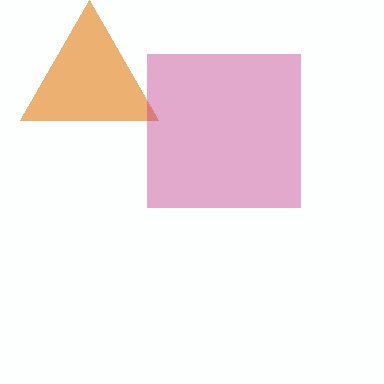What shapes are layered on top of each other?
The layered shapes are: an orange triangle, a magenta square.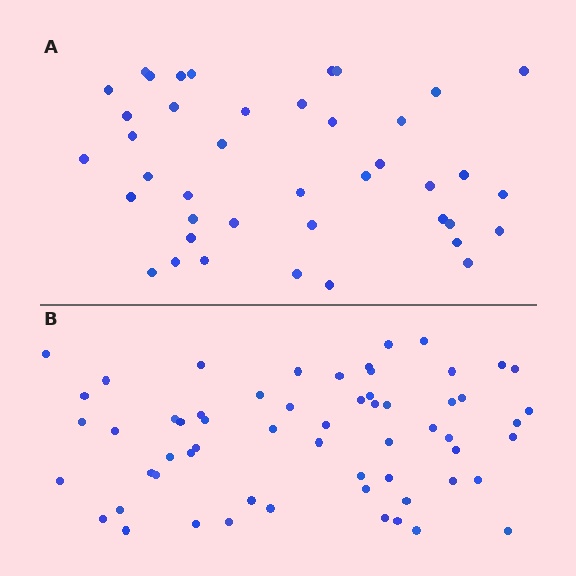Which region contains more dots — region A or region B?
Region B (the bottom region) has more dots.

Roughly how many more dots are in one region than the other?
Region B has approximately 20 more dots than region A.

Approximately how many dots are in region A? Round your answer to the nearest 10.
About 40 dots. (The exact count is 41, which rounds to 40.)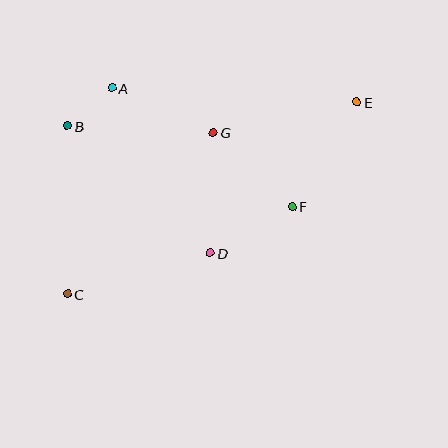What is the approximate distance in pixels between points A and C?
The distance between A and C is approximately 211 pixels.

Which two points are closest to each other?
Points A and B are closest to each other.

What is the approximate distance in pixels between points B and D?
The distance between B and D is approximately 191 pixels.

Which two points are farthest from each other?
Points C and E are farthest from each other.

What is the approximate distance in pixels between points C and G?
The distance between C and G is approximately 218 pixels.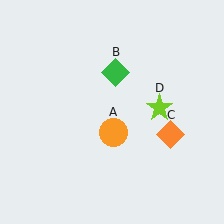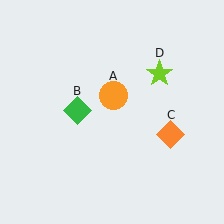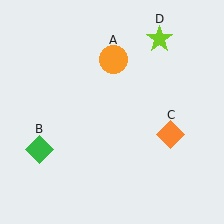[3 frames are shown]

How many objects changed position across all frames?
3 objects changed position: orange circle (object A), green diamond (object B), lime star (object D).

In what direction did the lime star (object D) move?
The lime star (object D) moved up.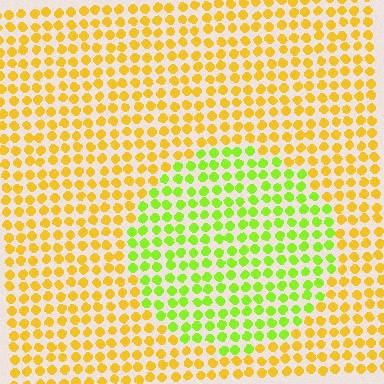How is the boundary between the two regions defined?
The boundary is defined purely by a slight shift in hue (about 46 degrees). Spacing, size, and orientation are identical on both sides.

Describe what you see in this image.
The image is filled with small yellow elements in a uniform arrangement. A circle-shaped region is visible where the elements are tinted to a slightly different hue, forming a subtle color boundary.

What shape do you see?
I see a circle.